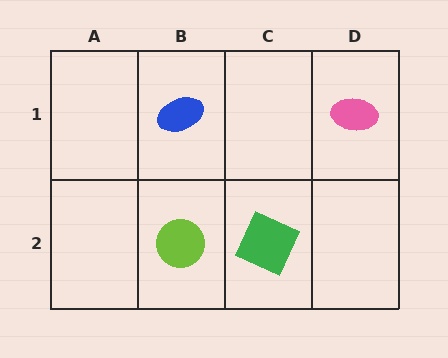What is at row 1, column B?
A blue ellipse.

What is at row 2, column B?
A lime circle.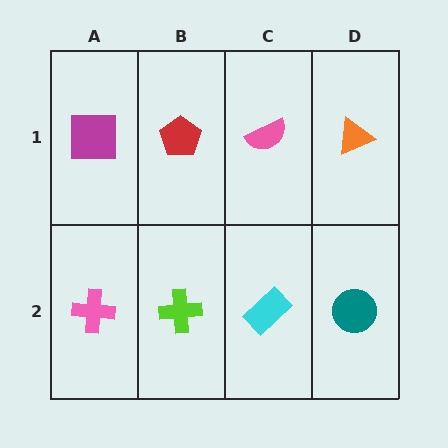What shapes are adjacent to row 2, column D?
An orange triangle (row 1, column D), a cyan rectangle (row 2, column C).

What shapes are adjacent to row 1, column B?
A lime cross (row 2, column B), a magenta square (row 1, column A), a pink semicircle (row 1, column C).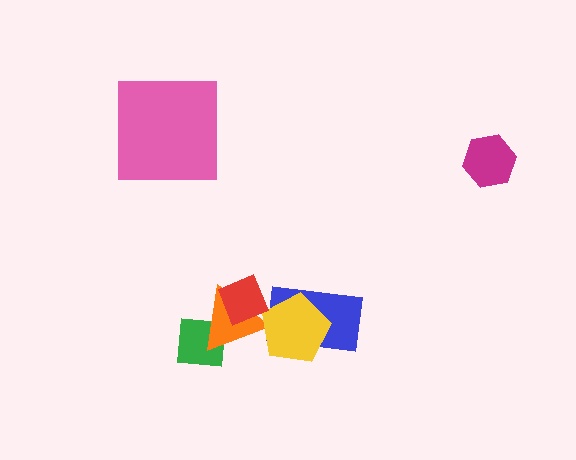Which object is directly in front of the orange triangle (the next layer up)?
The yellow pentagon is directly in front of the orange triangle.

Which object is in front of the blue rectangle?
The yellow pentagon is in front of the blue rectangle.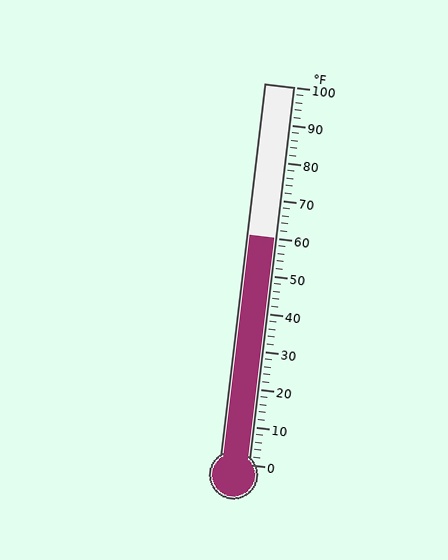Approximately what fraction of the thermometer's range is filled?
The thermometer is filled to approximately 60% of its range.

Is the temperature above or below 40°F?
The temperature is above 40°F.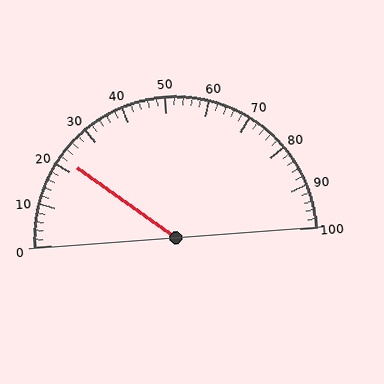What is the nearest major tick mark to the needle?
The nearest major tick mark is 20.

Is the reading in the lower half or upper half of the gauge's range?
The reading is in the lower half of the range (0 to 100).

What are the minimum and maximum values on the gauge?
The gauge ranges from 0 to 100.